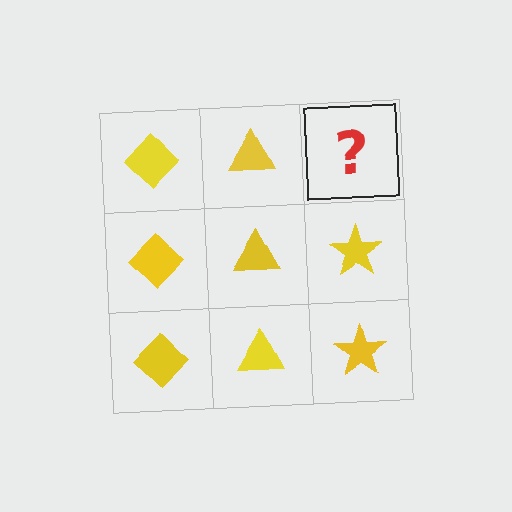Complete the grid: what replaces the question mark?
The question mark should be replaced with a yellow star.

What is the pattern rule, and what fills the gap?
The rule is that each column has a consistent shape. The gap should be filled with a yellow star.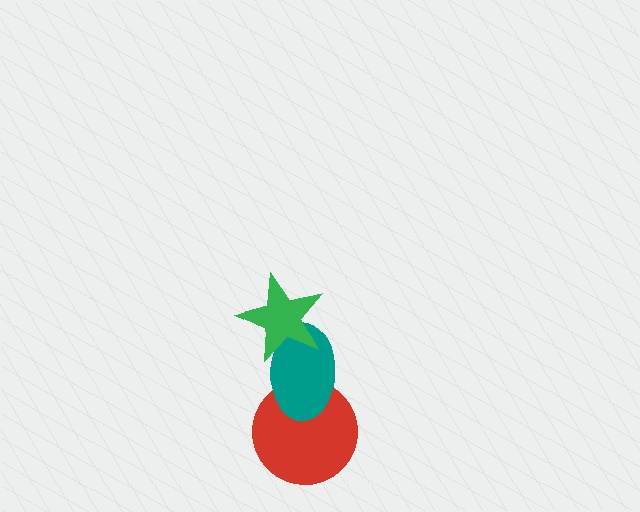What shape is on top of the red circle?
The teal ellipse is on top of the red circle.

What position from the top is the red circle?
The red circle is 3rd from the top.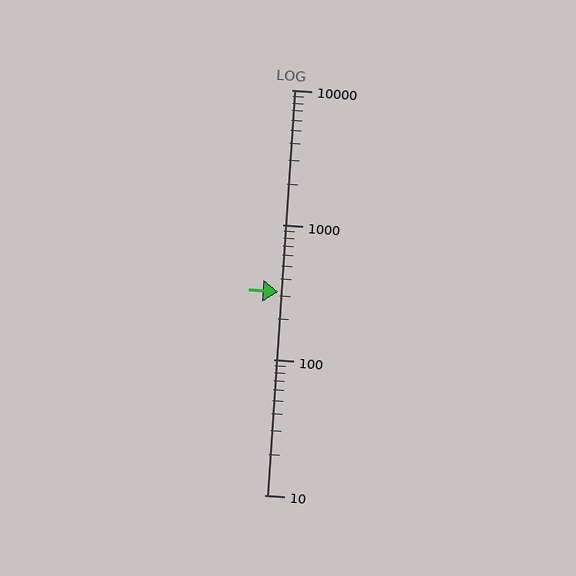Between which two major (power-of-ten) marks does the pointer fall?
The pointer is between 100 and 1000.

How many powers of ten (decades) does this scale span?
The scale spans 3 decades, from 10 to 10000.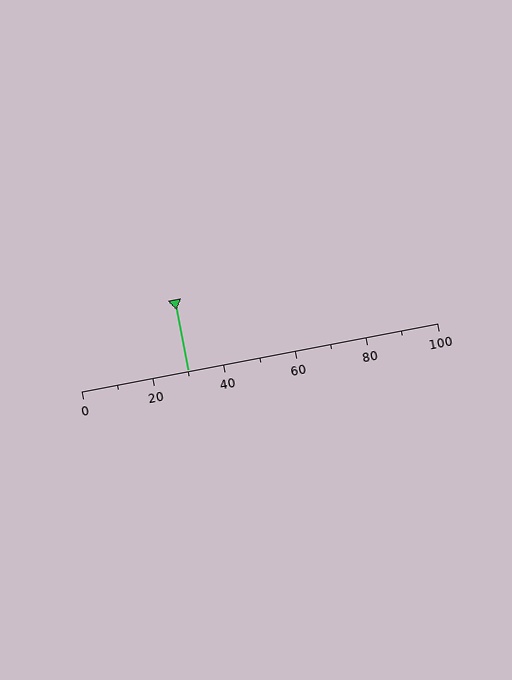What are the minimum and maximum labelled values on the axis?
The axis runs from 0 to 100.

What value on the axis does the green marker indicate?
The marker indicates approximately 30.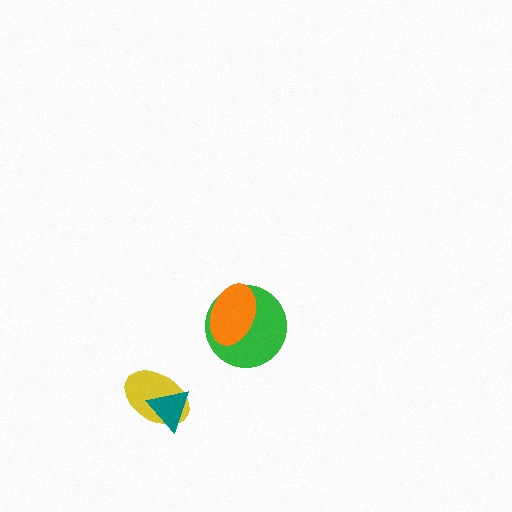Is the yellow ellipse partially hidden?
Yes, it is partially covered by another shape.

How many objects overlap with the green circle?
1 object overlaps with the green circle.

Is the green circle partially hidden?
Yes, it is partially covered by another shape.